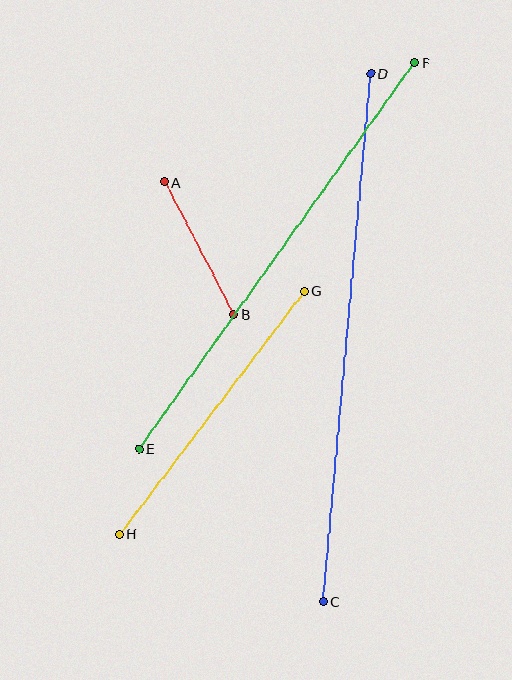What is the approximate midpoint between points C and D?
The midpoint is at approximately (347, 338) pixels.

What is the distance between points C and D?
The distance is approximately 530 pixels.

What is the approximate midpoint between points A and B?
The midpoint is at approximately (199, 248) pixels.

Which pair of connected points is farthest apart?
Points C and D are farthest apart.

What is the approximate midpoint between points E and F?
The midpoint is at approximately (277, 256) pixels.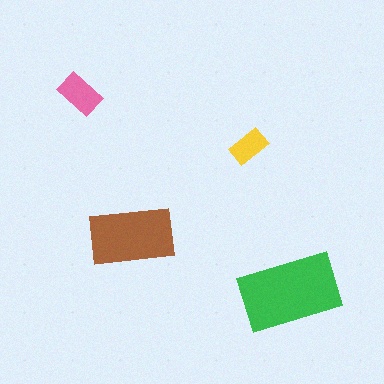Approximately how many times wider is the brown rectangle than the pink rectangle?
About 2 times wider.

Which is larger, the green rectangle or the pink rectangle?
The green one.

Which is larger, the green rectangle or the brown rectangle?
The green one.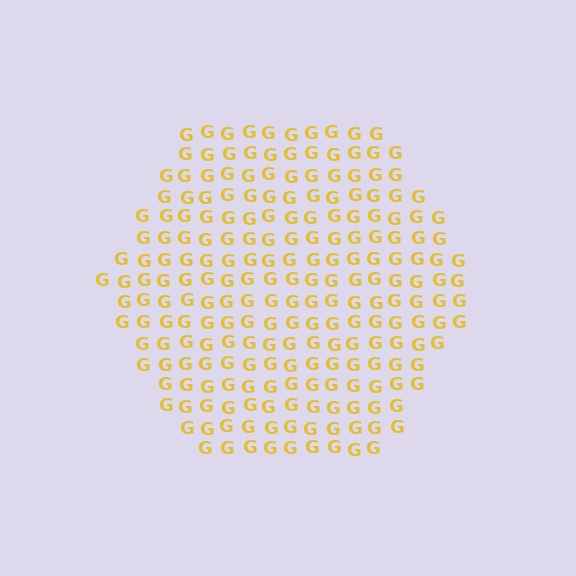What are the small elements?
The small elements are letter G's.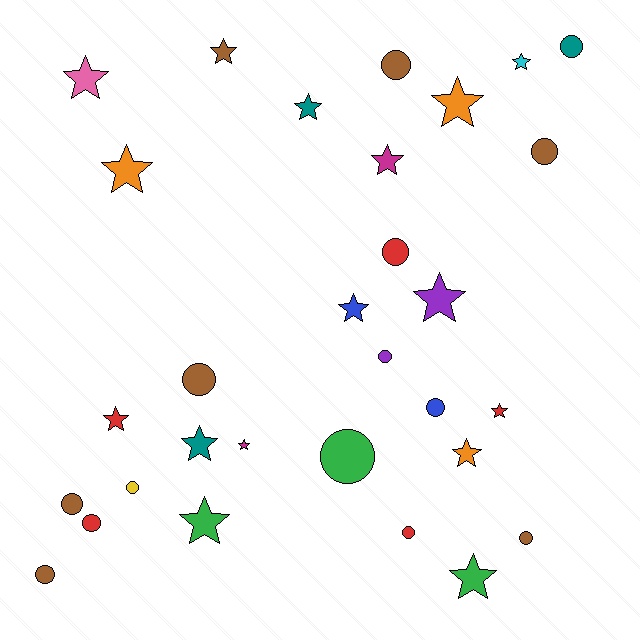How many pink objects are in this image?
There is 1 pink object.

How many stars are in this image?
There are 16 stars.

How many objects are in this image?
There are 30 objects.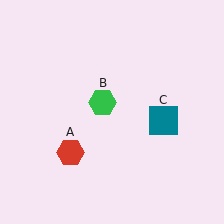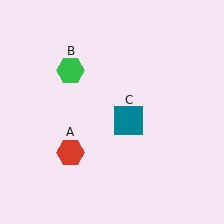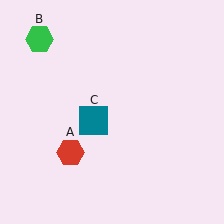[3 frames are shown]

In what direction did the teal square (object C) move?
The teal square (object C) moved left.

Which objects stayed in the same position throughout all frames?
Red hexagon (object A) remained stationary.